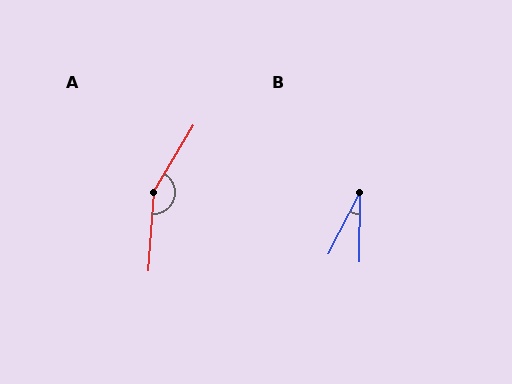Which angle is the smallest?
B, at approximately 26 degrees.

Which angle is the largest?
A, at approximately 153 degrees.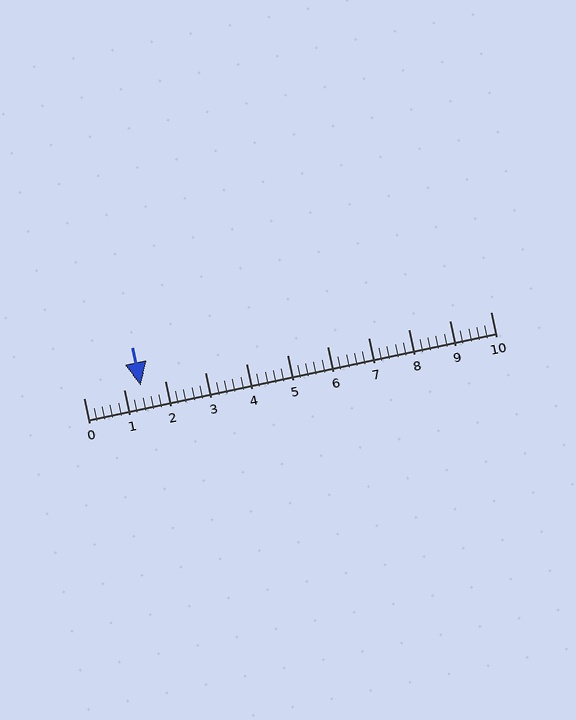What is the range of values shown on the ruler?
The ruler shows values from 0 to 10.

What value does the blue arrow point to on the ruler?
The blue arrow points to approximately 1.4.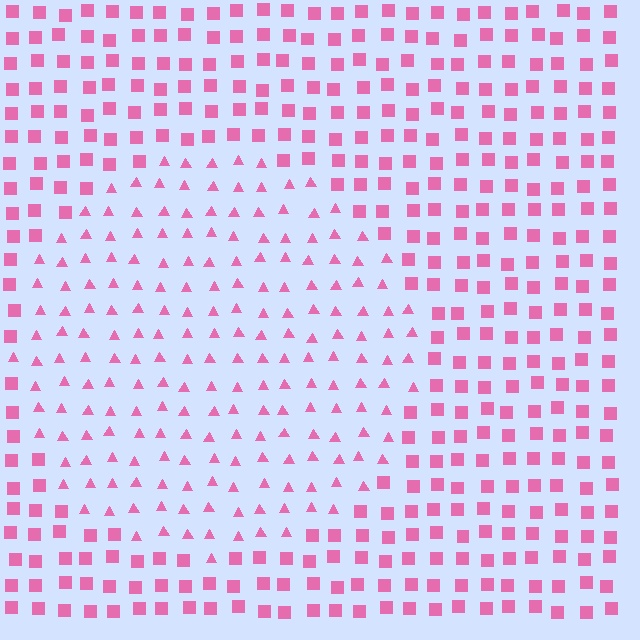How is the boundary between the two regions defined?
The boundary is defined by a change in element shape: triangles inside vs. squares outside. All elements share the same color and spacing.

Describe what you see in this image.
The image is filled with small pink elements arranged in a uniform grid. A circle-shaped region contains triangles, while the surrounding area contains squares. The boundary is defined purely by the change in element shape.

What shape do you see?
I see a circle.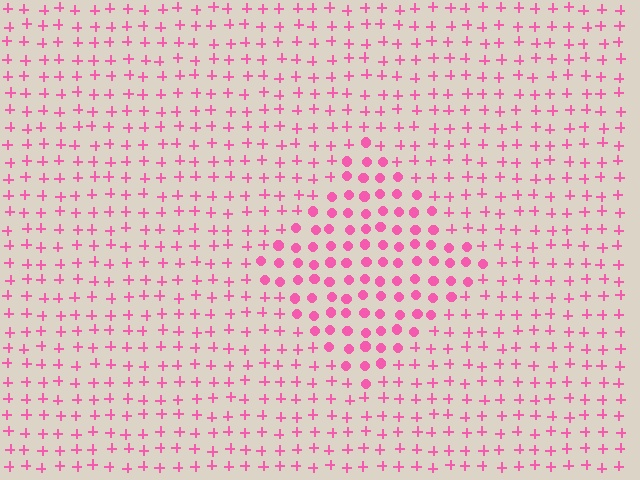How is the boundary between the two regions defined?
The boundary is defined by a change in element shape: circles inside vs. plus signs outside. All elements share the same color and spacing.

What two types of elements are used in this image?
The image uses circles inside the diamond region and plus signs outside it.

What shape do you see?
I see a diamond.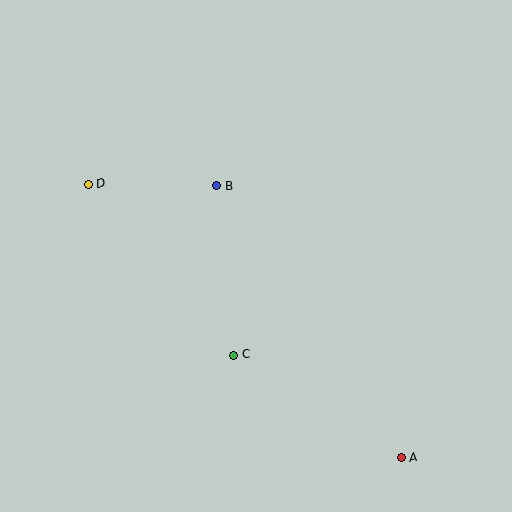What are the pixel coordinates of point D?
Point D is at (88, 184).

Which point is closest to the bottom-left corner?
Point C is closest to the bottom-left corner.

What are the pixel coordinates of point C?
Point C is at (234, 355).